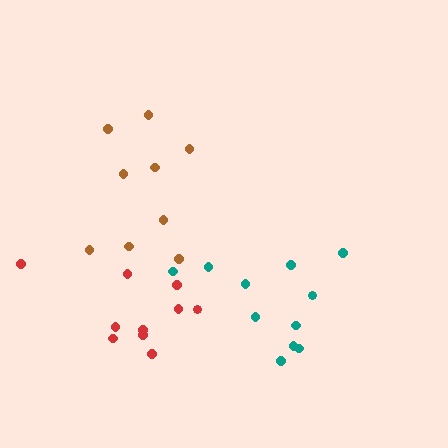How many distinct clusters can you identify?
There are 3 distinct clusters.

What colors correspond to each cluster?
The clusters are colored: red, brown, teal.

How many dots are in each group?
Group 1: 10 dots, Group 2: 9 dots, Group 3: 11 dots (30 total).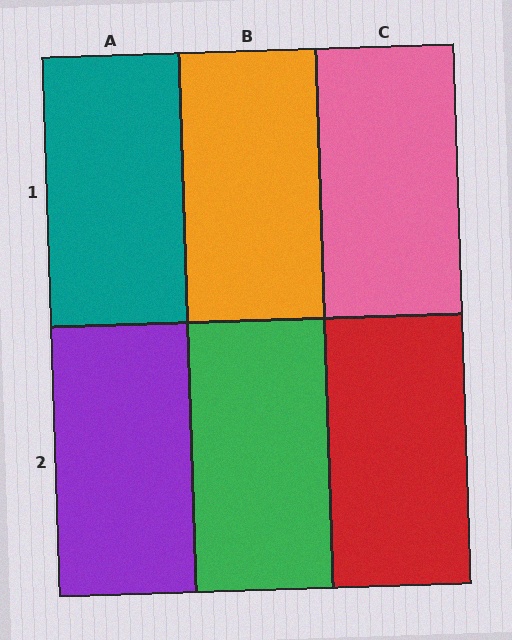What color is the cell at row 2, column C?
Red.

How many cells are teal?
1 cell is teal.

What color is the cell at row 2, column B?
Green.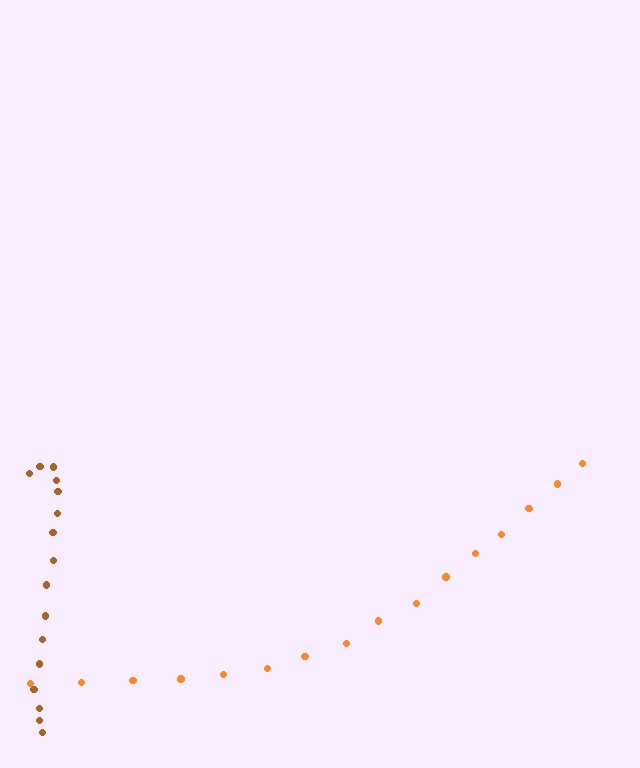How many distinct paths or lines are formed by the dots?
There are 2 distinct paths.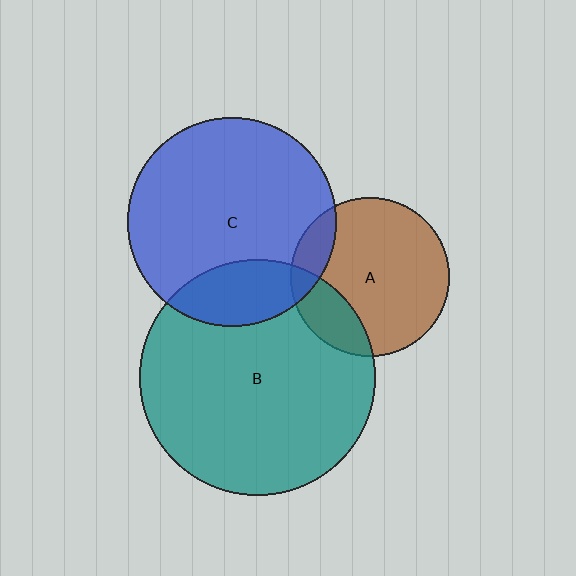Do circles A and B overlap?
Yes.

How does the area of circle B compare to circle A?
Approximately 2.2 times.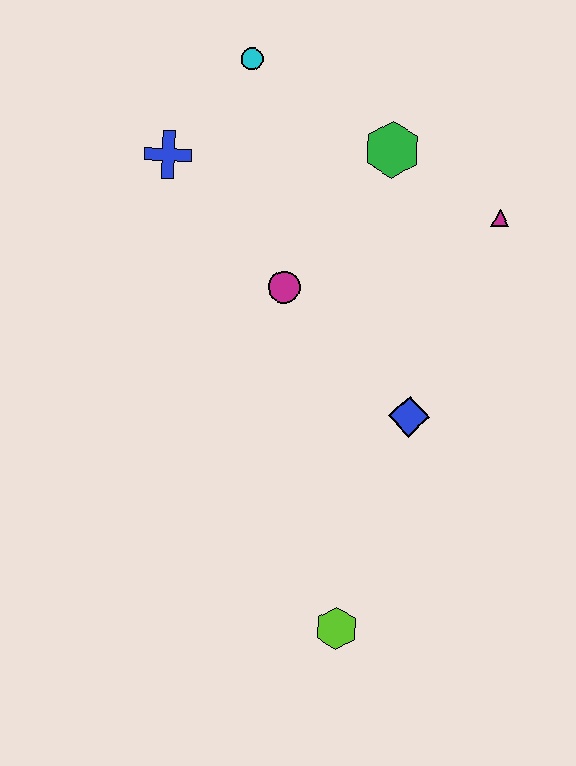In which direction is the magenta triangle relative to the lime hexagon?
The magenta triangle is above the lime hexagon.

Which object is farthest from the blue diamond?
The cyan circle is farthest from the blue diamond.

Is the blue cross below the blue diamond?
No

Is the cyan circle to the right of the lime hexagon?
No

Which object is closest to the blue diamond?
The magenta circle is closest to the blue diamond.